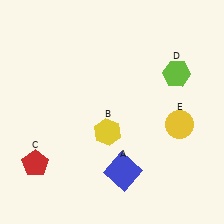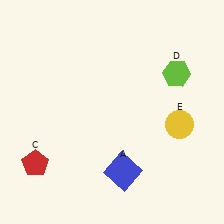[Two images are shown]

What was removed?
The yellow hexagon (B) was removed in Image 2.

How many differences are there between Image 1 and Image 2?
There is 1 difference between the two images.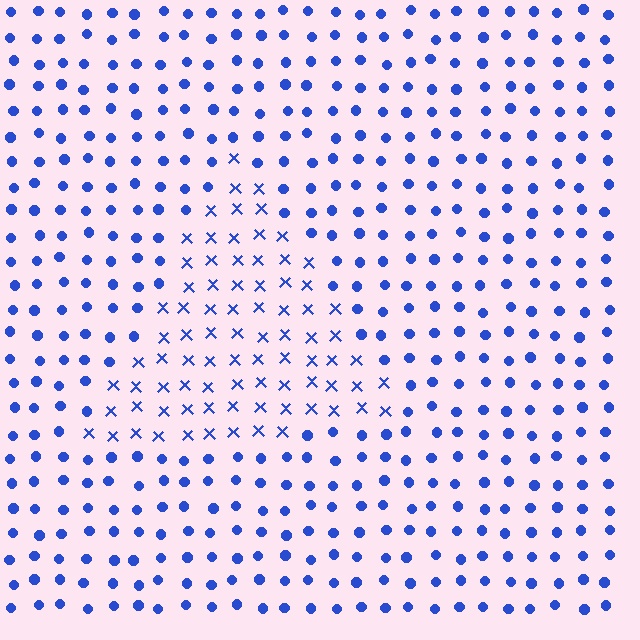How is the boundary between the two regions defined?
The boundary is defined by a change in element shape: X marks inside vs. circles outside. All elements share the same color and spacing.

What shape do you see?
I see a triangle.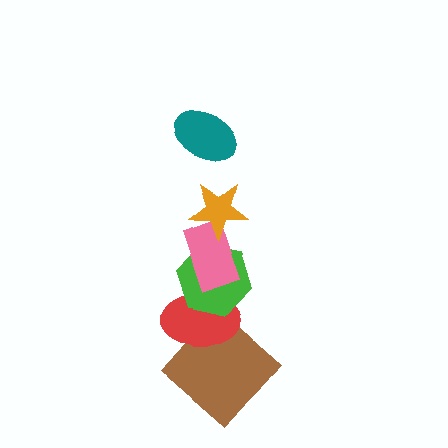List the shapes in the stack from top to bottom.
From top to bottom: the teal ellipse, the orange star, the pink rectangle, the green hexagon, the red ellipse, the brown diamond.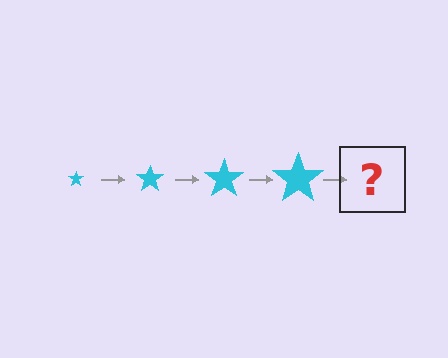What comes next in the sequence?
The next element should be a cyan star, larger than the previous one.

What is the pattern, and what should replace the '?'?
The pattern is that the star gets progressively larger each step. The '?' should be a cyan star, larger than the previous one.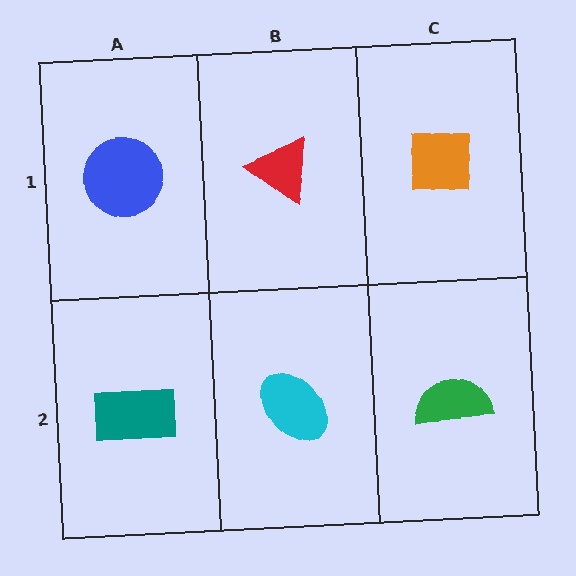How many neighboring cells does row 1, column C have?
2.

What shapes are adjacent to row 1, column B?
A cyan ellipse (row 2, column B), a blue circle (row 1, column A), an orange square (row 1, column C).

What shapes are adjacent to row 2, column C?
An orange square (row 1, column C), a cyan ellipse (row 2, column B).